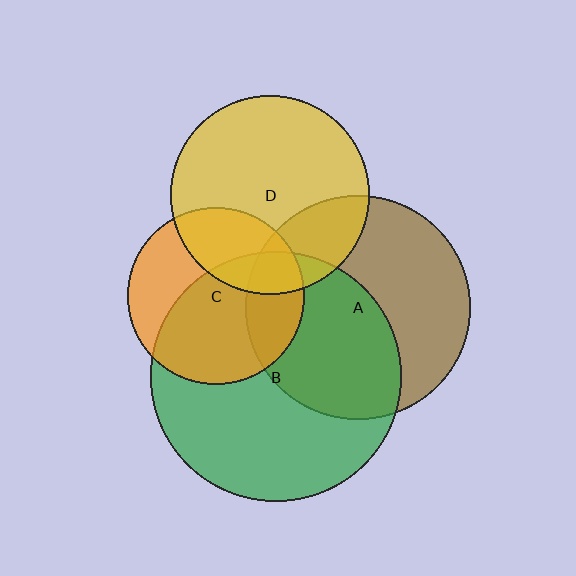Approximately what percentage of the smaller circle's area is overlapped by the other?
Approximately 30%.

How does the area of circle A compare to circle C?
Approximately 1.6 times.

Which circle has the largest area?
Circle B (green).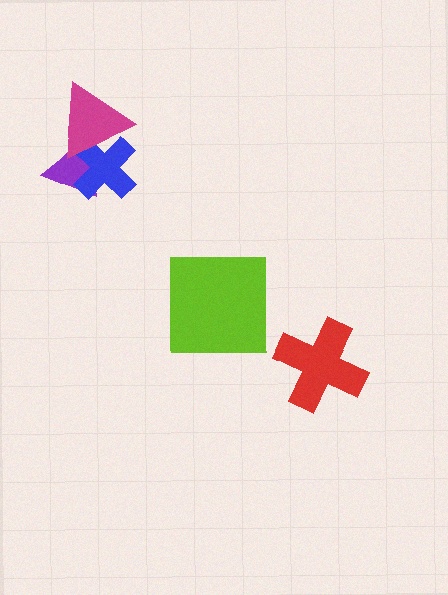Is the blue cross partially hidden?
Yes, it is partially covered by another shape.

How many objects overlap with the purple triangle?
2 objects overlap with the purple triangle.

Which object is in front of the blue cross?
The magenta triangle is in front of the blue cross.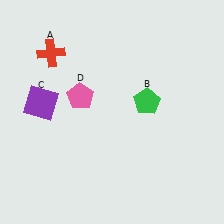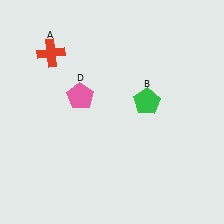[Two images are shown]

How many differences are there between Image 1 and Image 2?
There is 1 difference between the two images.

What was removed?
The purple square (C) was removed in Image 2.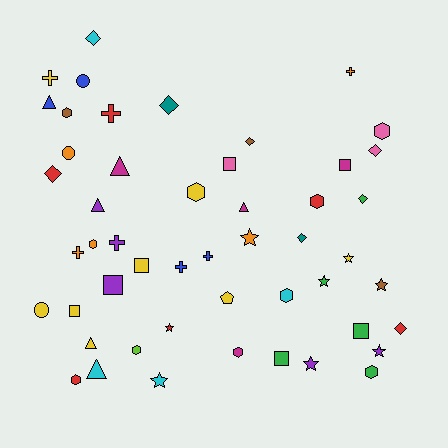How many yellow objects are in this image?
There are 8 yellow objects.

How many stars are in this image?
There are 8 stars.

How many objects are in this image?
There are 50 objects.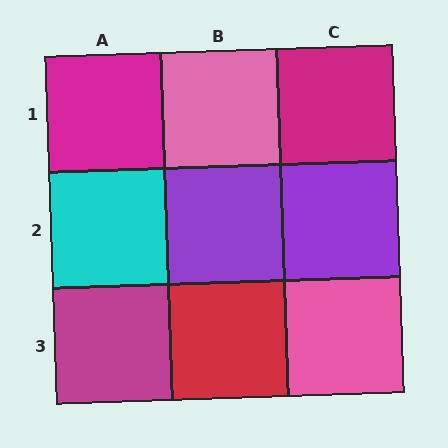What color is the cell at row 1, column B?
Pink.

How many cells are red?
1 cell is red.